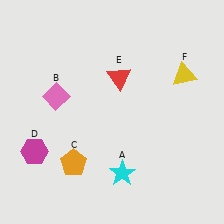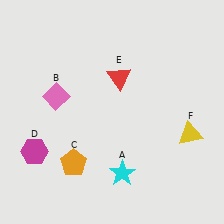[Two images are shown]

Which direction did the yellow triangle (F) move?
The yellow triangle (F) moved down.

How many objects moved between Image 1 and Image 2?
1 object moved between the two images.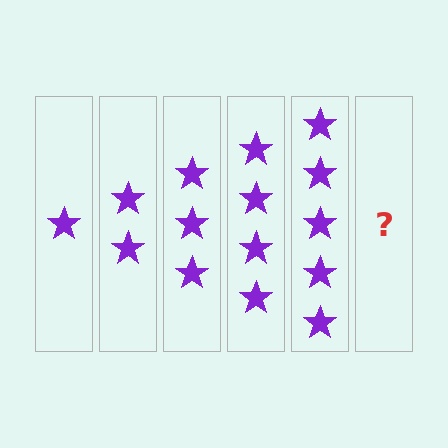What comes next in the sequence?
The next element should be 6 stars.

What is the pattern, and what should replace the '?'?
The pattern is that each step adds one more star. The '?' should be 6 stars.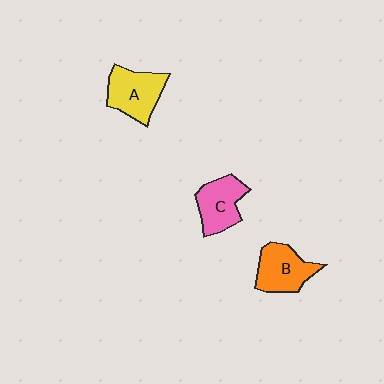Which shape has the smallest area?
Shape C (pink).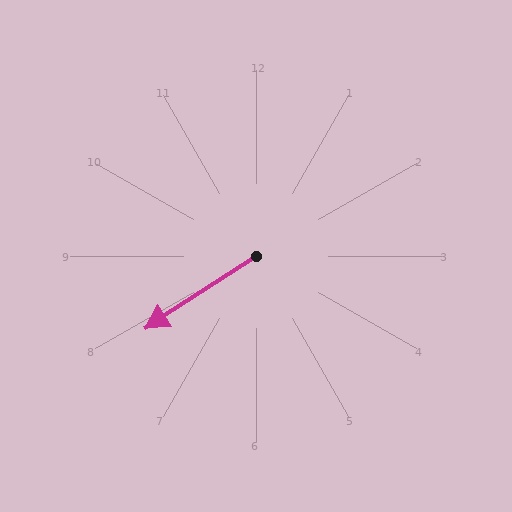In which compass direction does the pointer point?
Southwest.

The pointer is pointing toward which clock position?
Roughly 8 o'clock.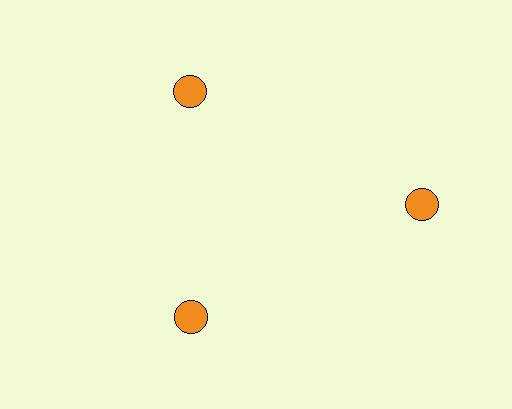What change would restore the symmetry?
The symmetry would be restored by moving it inward, back onto the ring so that all 3 circles sit at equal angles and equal distance from the center.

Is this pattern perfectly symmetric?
No. The 3 orange circles are arranged in a ring, but one element near the 3 o'clock position is pushed outward from the center, breaking the 3-fold rotational symmetry.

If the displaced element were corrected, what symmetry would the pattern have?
It would have 3-fold rotational symmetry — the pattern would map onto itself every 120 degrees.